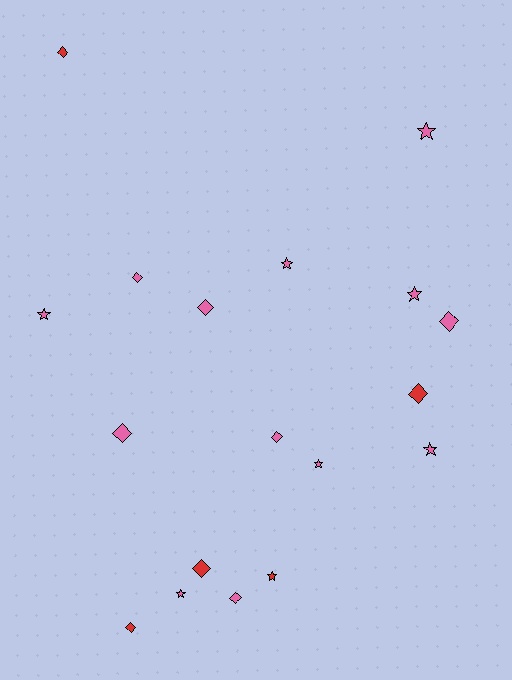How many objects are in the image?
There are 18 objects.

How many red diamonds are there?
There are 4 red diamonds.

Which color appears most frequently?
Pink, with 13 objects.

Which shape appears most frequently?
Diamond, with 10 objects.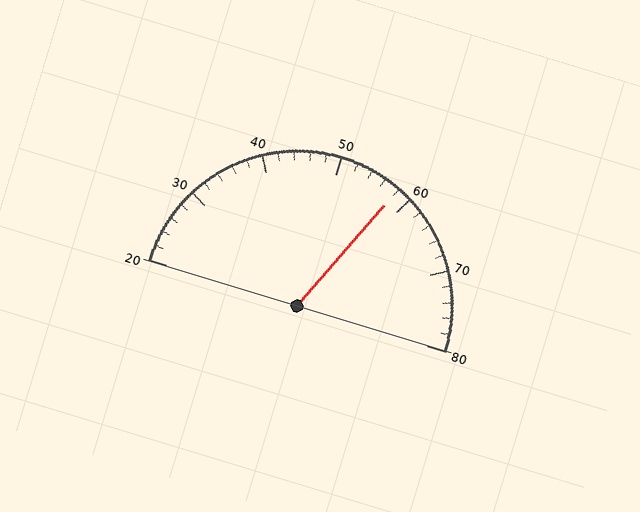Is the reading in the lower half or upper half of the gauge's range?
The reading is in the upper half of the range (20 to 80).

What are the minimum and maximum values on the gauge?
The gauge ranges from 20 to 80.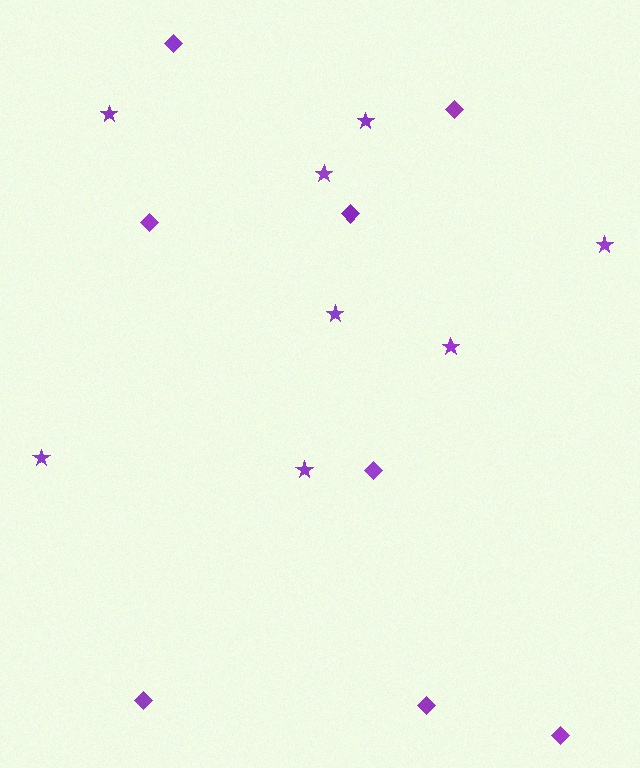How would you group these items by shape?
There are 2 groups: one group of stars (8) and one group of diamonds (8).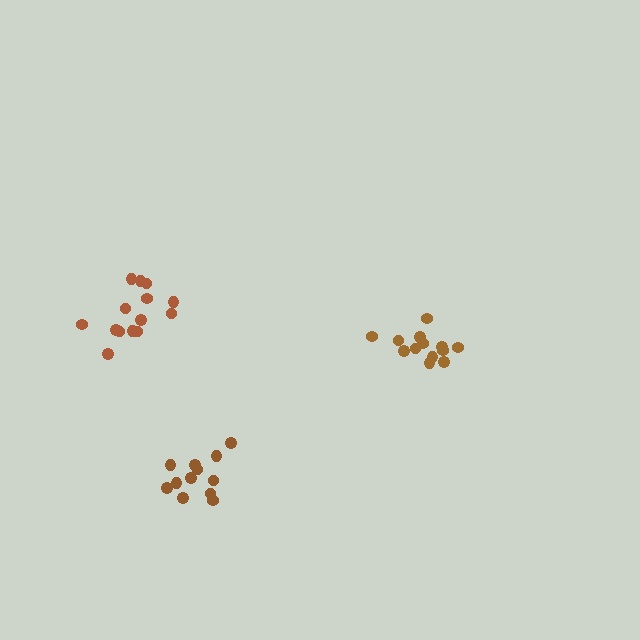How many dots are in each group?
Group 1: 13 dots, Group 2: 14 dots, Group 3: 12 dots (39 total).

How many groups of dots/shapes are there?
There are 3 groups.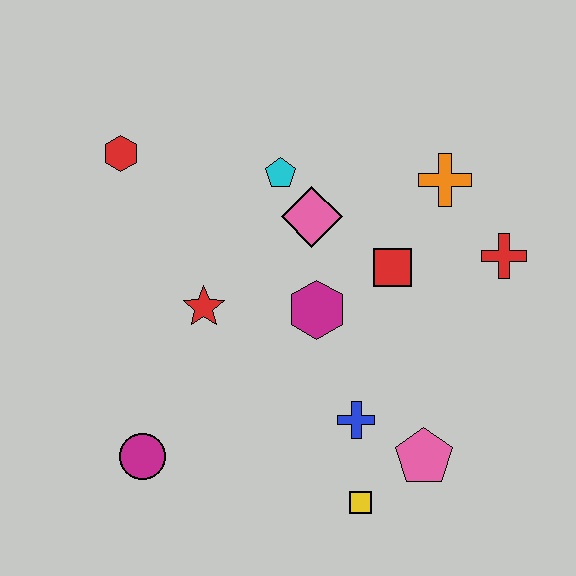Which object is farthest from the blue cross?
The red hexagon is farthest from the blue cross.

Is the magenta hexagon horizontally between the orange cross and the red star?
Yes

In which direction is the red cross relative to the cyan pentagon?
The red cross is to the right of the cyan pentagon.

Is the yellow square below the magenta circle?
Yes